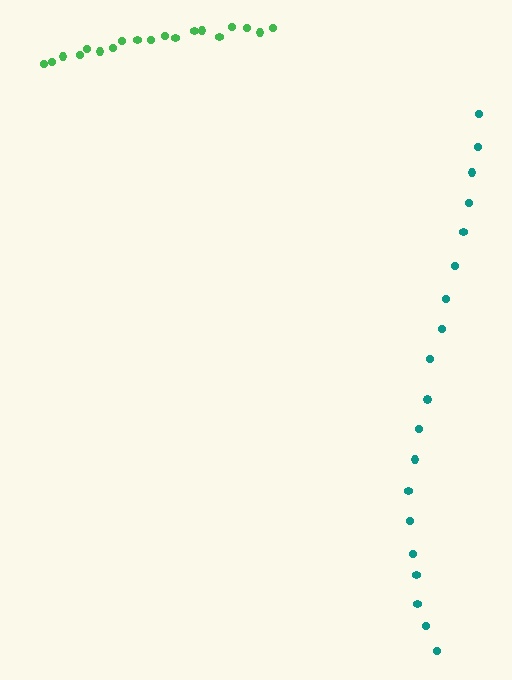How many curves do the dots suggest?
There are 2 distinct paths.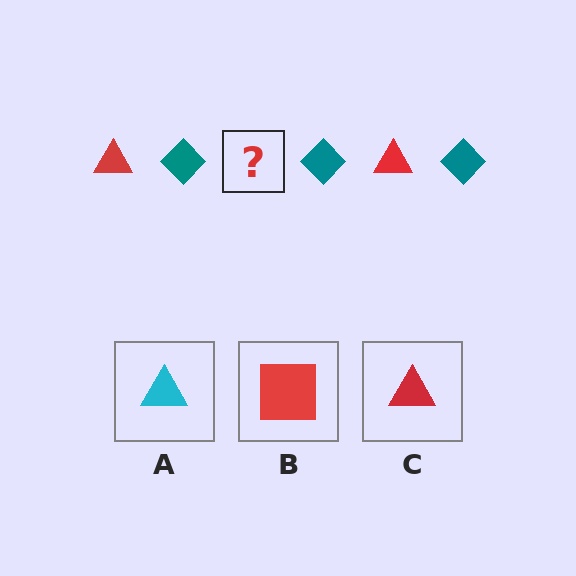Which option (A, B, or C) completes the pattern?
C.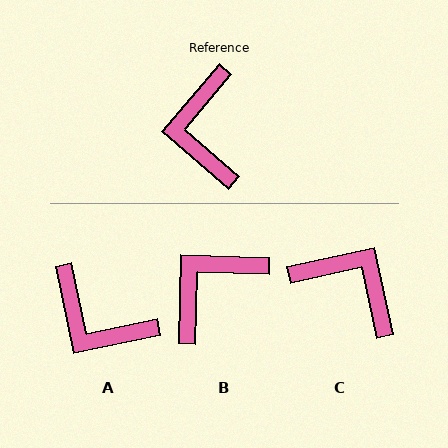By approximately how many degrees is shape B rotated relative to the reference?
Approximately 51 degrees clockwise.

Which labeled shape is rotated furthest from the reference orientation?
C, about 127 degrees away.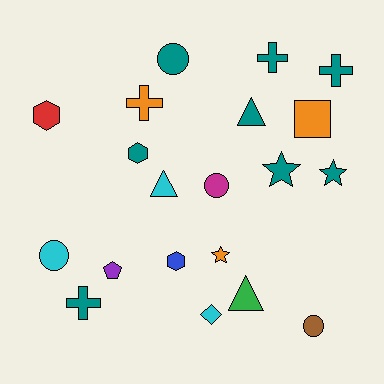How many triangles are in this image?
There are 3 triangles.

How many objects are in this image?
There are 20 objects.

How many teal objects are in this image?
There are 8 teal objects.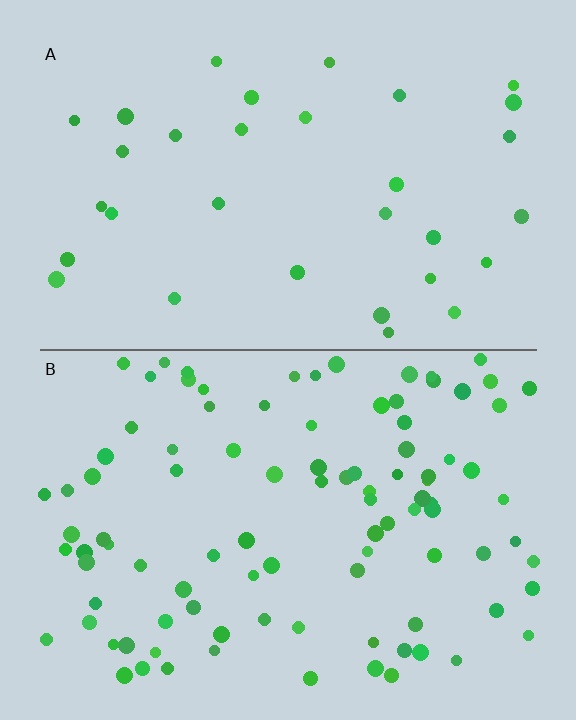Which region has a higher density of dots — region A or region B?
B (the bottom).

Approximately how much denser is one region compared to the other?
Approximately 3.1× — region B over region A.